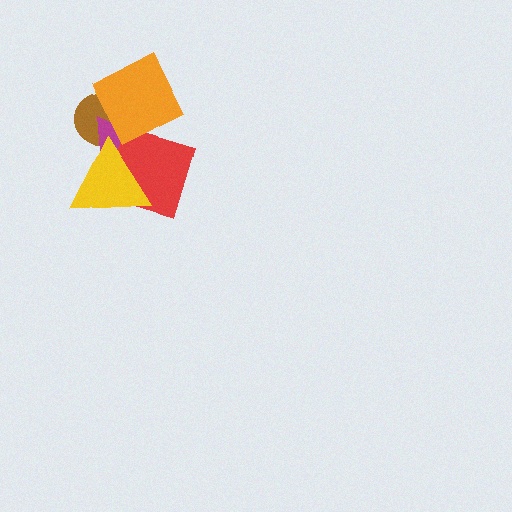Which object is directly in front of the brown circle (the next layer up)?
The magenta triangle is directly in front of the brown circle.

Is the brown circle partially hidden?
Yes, it is partially covered by another shape.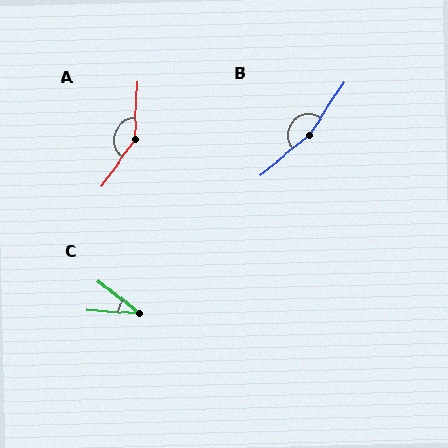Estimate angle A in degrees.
Approximately 146 degrees.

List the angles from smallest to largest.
C (35°), A (146°), B (162°).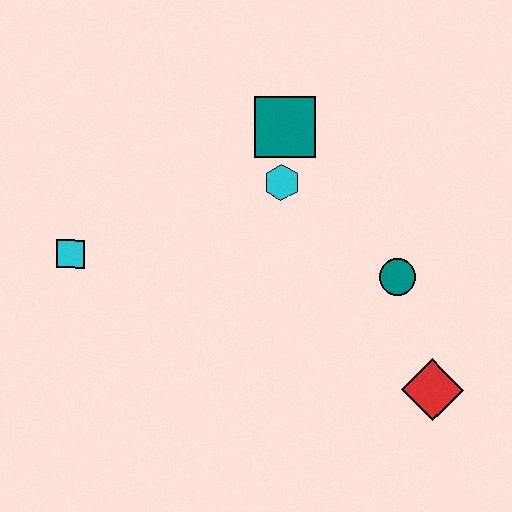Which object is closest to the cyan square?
The cyan hexagon is closest to the cyan square.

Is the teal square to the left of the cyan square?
No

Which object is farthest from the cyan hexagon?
The red diamond is farthest from the cyan hexagon.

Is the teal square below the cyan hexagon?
No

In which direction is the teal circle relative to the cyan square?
The teal circle is to the right of the cyan square.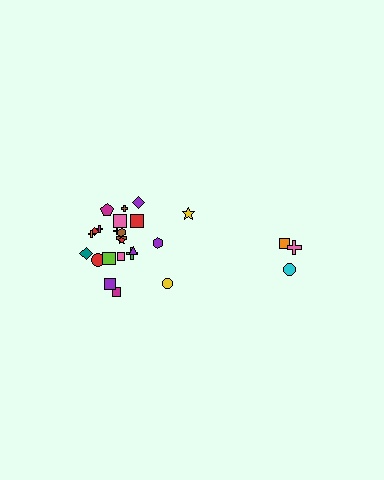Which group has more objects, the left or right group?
The left group.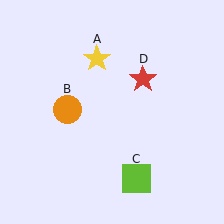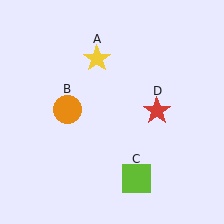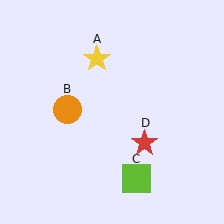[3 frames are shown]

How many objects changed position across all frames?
1 object changed position: red star (object D).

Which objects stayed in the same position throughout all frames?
Yellow star (object A) and orange circle (object B) and lime square (object C) remained stationary.